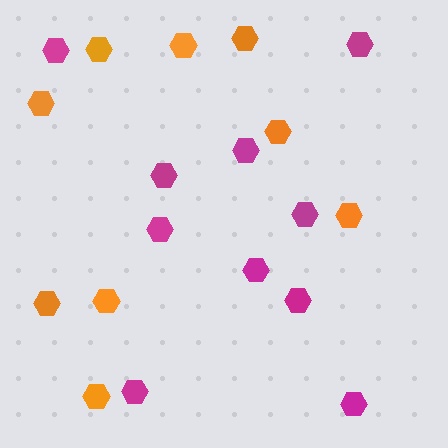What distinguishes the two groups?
There are 2 groups: one group of orange hexagons (9) and one group of magenta hexagons (10).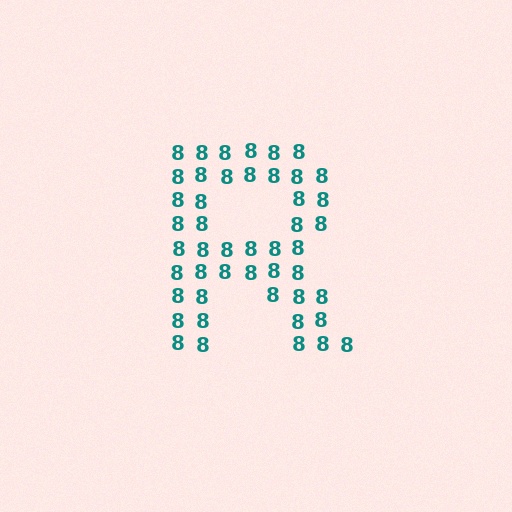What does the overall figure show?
The overall figure shows the letter R.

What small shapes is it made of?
It is made of small digit 8's.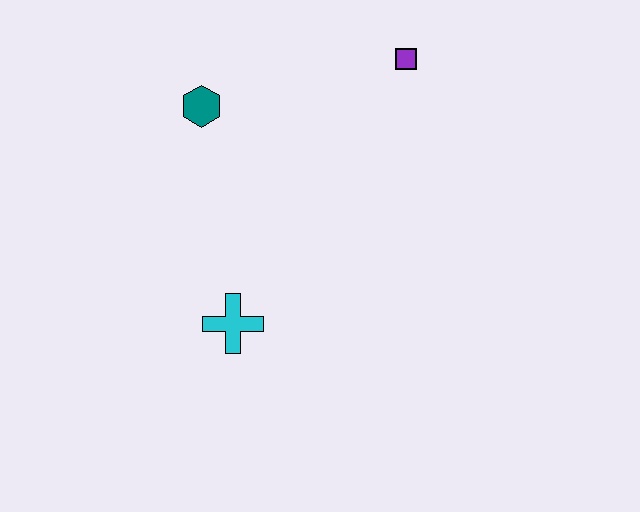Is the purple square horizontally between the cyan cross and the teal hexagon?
No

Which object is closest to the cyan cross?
The teal hexagon is closest to the cyan cross.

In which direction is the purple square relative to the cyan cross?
The purple square is above the cyan cross.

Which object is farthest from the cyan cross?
The purple square is farthest from the cyan cross.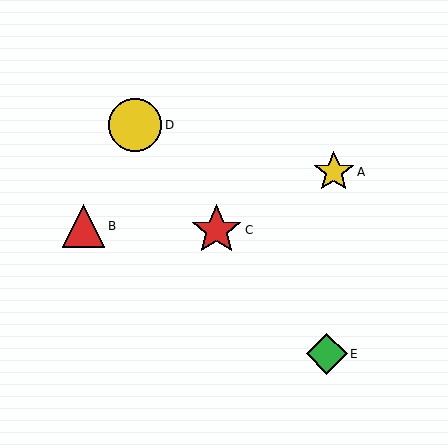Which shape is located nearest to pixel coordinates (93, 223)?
The red triangle (labeled B) at (84, 226) is nearest to that location.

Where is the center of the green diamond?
The center of the green diamond is at (327, 354).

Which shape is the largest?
The yellow circle (labeled D) is the largest.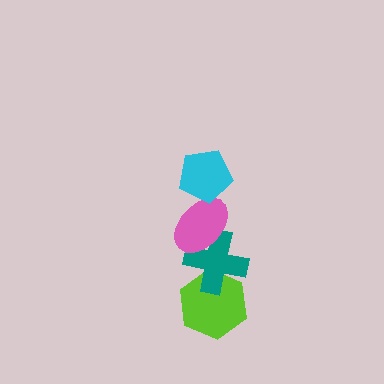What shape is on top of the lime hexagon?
The teal cross is on top of the lime hexagon.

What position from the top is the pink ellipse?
The pink ellipse is 2nd from the top.